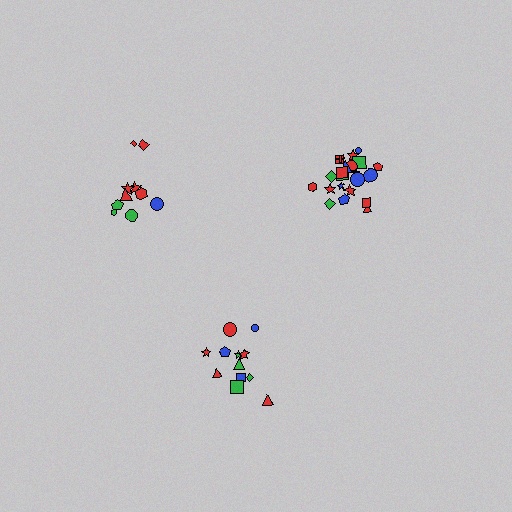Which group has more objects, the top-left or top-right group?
The top-right group.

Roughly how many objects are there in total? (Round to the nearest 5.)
Roughly 45 objects in total.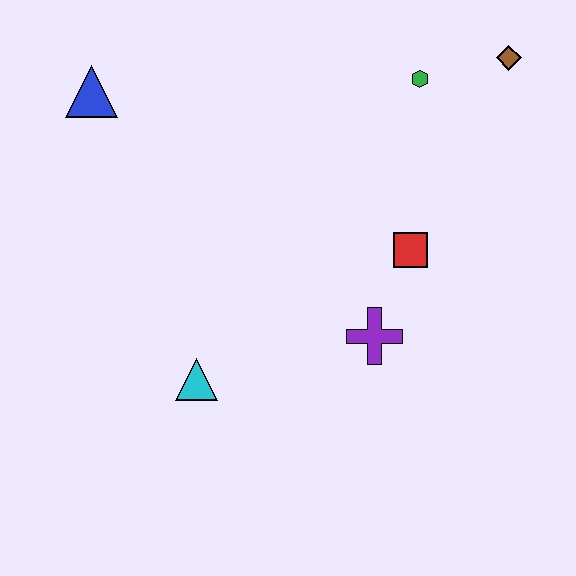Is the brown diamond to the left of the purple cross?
No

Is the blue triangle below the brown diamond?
Yes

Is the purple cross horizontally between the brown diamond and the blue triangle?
Yes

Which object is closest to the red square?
The purple cross is closest to the red square.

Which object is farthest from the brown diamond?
The cyan triangle is farthest from the brown diamond.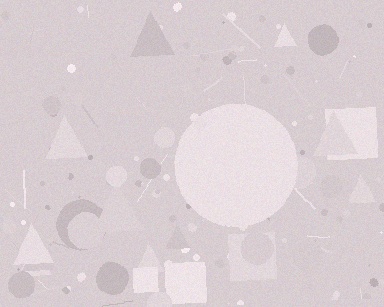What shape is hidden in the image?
A circle is hidden in the image.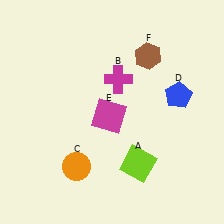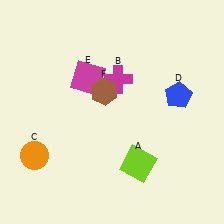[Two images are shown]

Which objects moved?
The objects that moved are: the orange circle (C), the magenta square (E), the brown hexagon (F).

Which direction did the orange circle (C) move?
The orange circle (C) moved left.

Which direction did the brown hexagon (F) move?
The brown hexagon (F) moved left.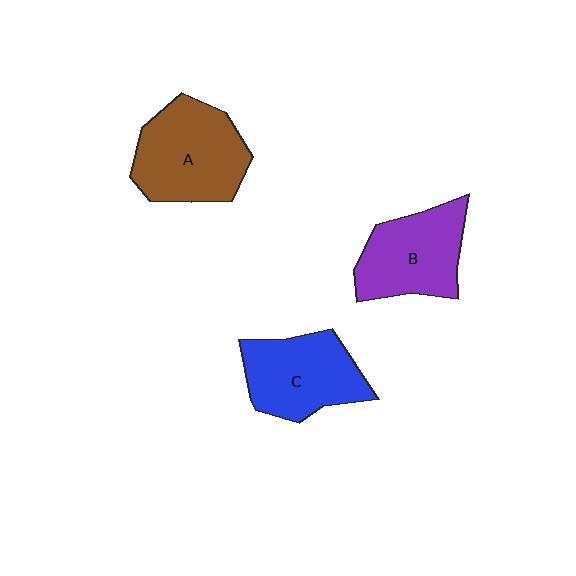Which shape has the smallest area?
Shape B (purple).